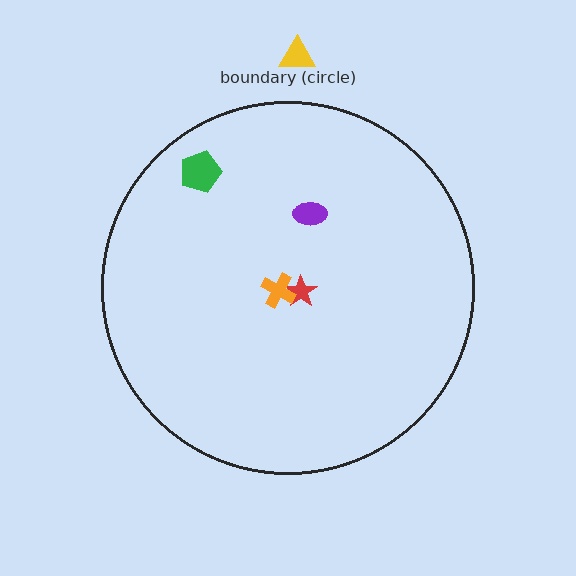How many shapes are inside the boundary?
4 inside, 1 outside.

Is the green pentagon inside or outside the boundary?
Inside.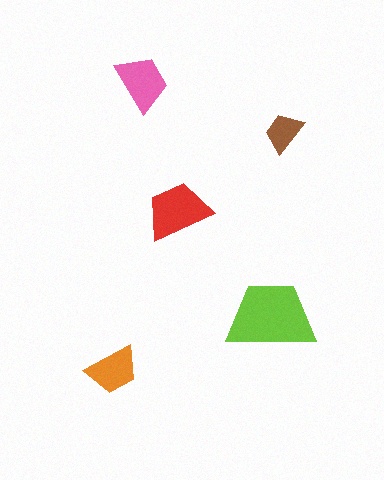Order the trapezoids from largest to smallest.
the lime one, the red one, the pink one, the orange one, the brown one.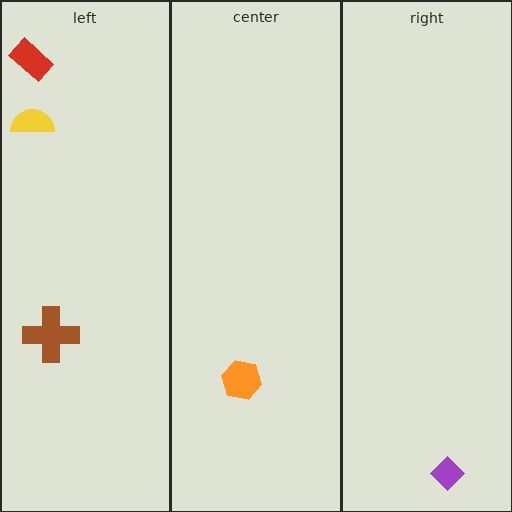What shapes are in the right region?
The purple diamond.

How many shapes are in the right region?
1.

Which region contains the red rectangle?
The left region.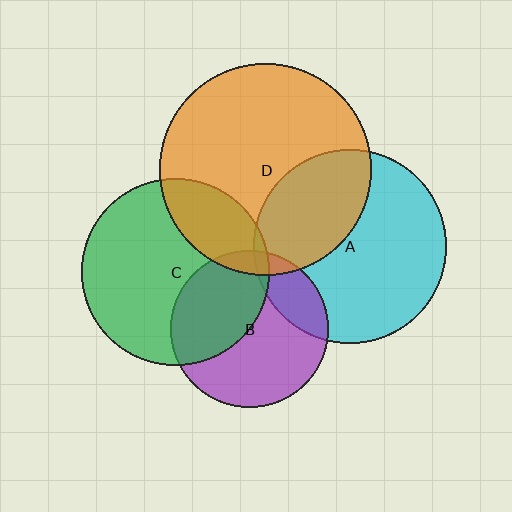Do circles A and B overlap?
Yes.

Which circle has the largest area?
Circle D (orange).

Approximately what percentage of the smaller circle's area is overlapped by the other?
Approximately 20%.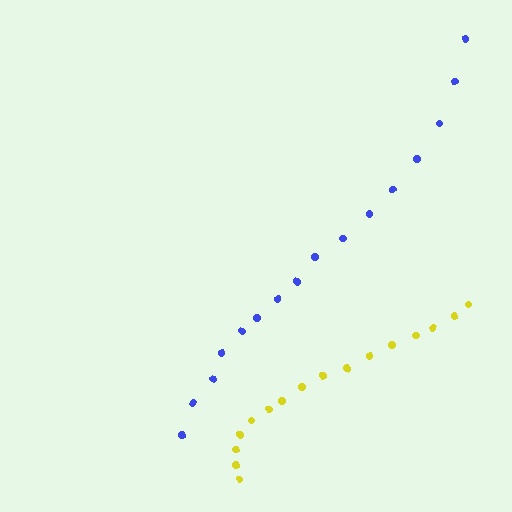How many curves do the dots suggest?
There are 2 distinct paths.